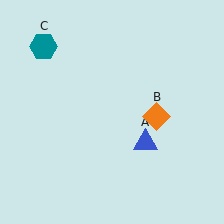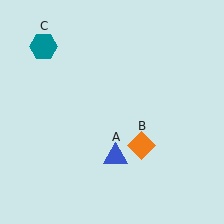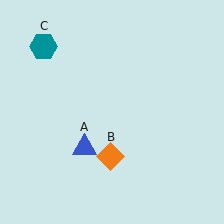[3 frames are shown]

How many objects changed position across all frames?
2 objects changed position: blue triangle (object A), orange diamond (object B).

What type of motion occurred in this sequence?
The blue triangle (object A), orange diamond (object B) rotated clockwise around the center of the scene.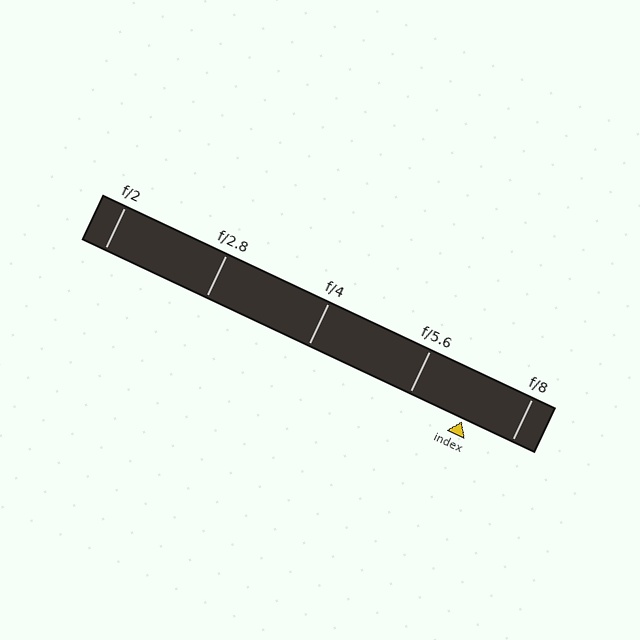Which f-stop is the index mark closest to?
The index mark is closest to f/8.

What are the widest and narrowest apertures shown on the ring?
The widest aperture shown is f/2 and the narrowest is f/8.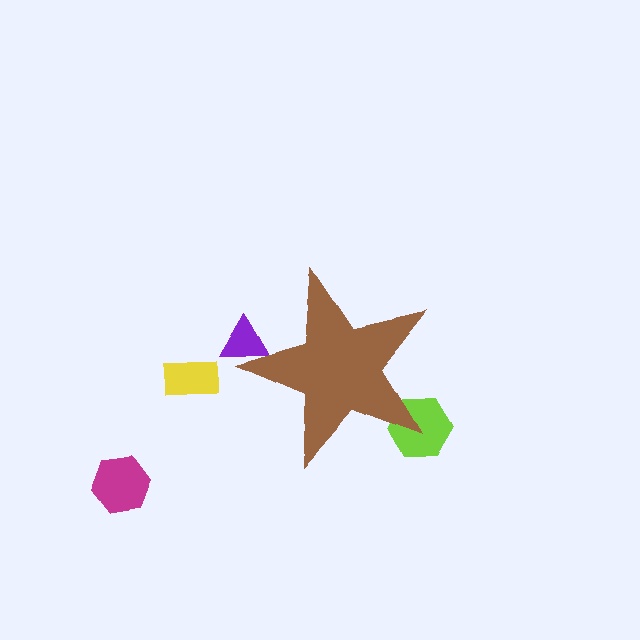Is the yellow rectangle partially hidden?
No, the yellow rectangle is fully visible.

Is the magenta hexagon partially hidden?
No, the magenta hexagon is fully visible.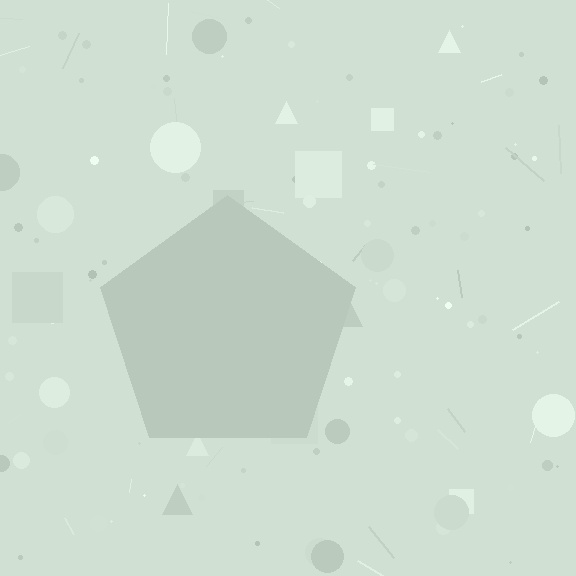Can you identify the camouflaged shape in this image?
The camouflaged shape is a pentagon.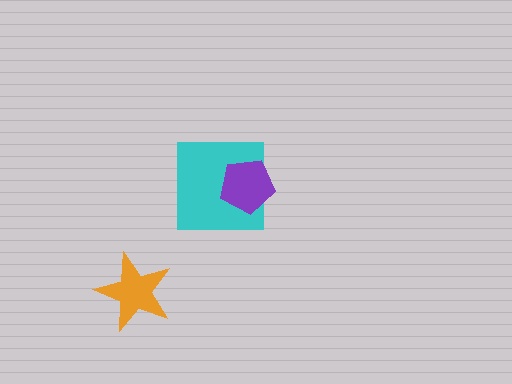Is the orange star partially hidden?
No, no other shape covers it.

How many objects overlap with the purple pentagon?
1 object overlaps with the purple pentagon.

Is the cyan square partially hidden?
Yes, it is partially covered by another shape.